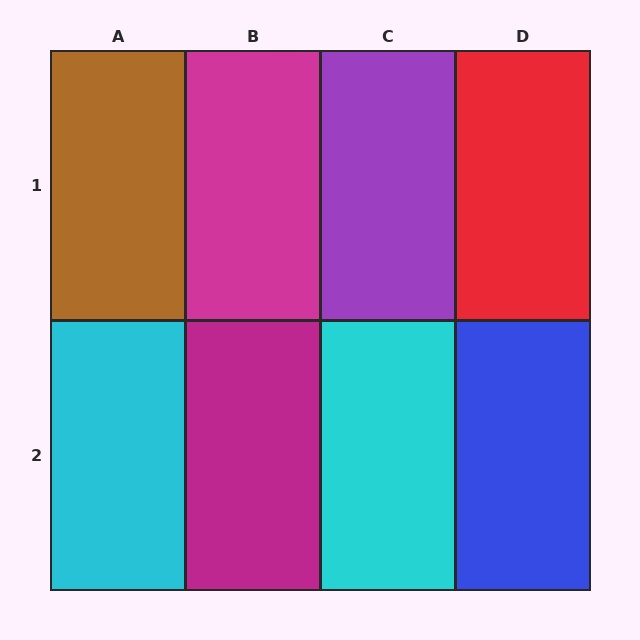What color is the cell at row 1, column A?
Brown.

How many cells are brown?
1 cell is brown.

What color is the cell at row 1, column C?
Purple.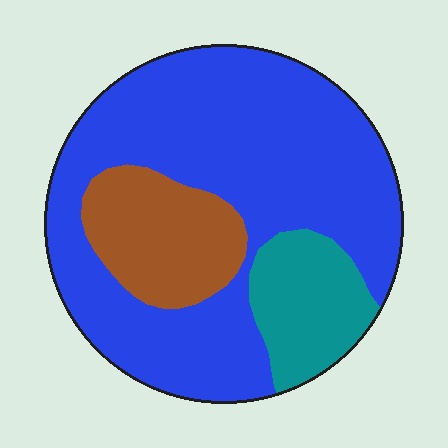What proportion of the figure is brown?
Brown takes up about one sixth (1/6) of the figure.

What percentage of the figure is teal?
Teal covers roughly 15% of the figure.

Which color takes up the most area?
Blue, at roughly 70%.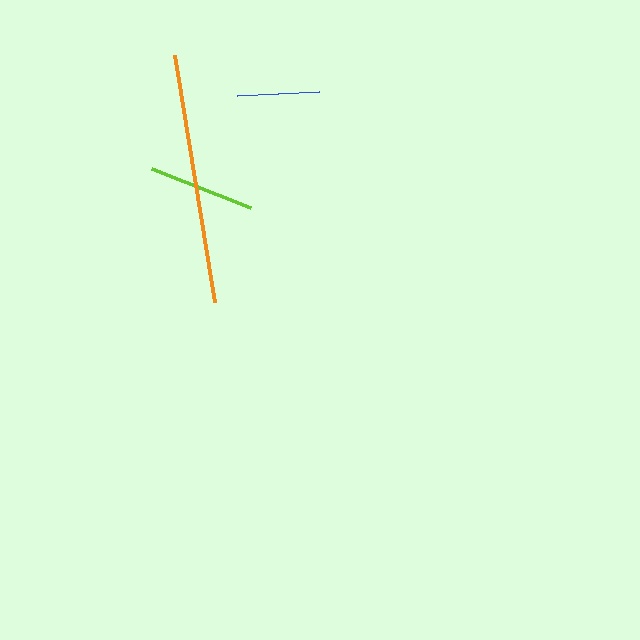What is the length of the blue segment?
The blue segment is approximately 82 pixels long.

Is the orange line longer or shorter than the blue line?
The orange line is longer than the blue line.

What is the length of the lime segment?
The lime segment is approximately 106 pixels long.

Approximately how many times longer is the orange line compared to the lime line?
The orange line is approximately 2.3 times the length of the lime line.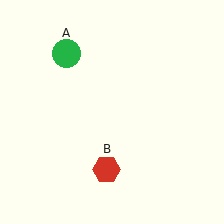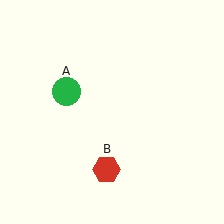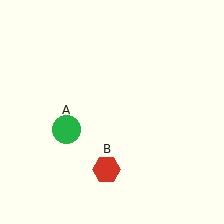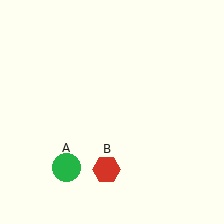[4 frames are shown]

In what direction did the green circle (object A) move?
The green circle (object A) moved down.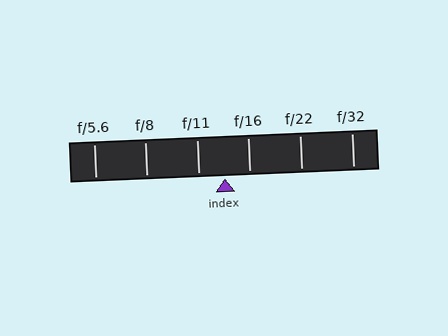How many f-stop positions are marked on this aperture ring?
There are 6 f-stop positions marked.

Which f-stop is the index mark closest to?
The index mark is closest to f/16.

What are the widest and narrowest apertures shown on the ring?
The widest aperture shown is f/5.6 and the narrowest is f/32.